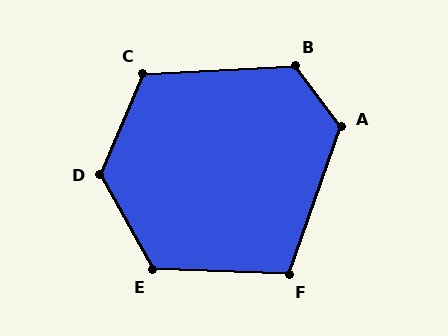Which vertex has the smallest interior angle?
F, at approximately 108 degrees.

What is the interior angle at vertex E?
Approximately 121 degrees (obtuse).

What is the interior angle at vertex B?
Approximately 124 degrees (obtuse).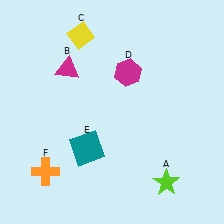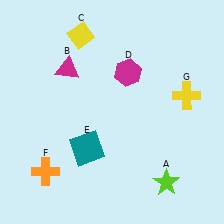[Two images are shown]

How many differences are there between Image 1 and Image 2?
There is 1 difference between the two images.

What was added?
A yellow cross (G) was added in Image 2.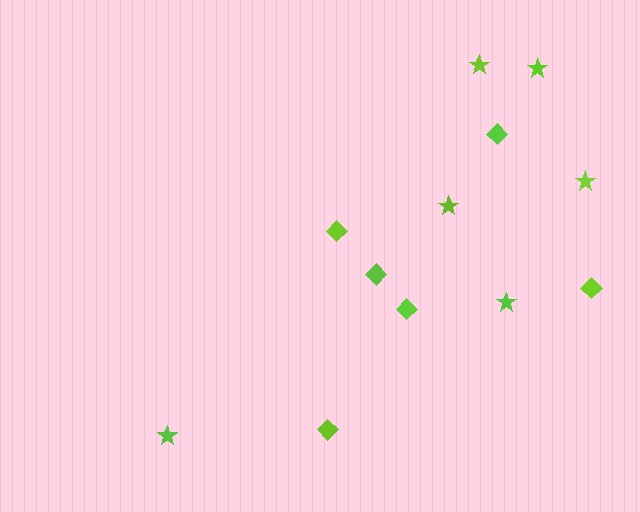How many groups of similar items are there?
There are 2 groups: one group of stars (6) and one group of diamonds (6).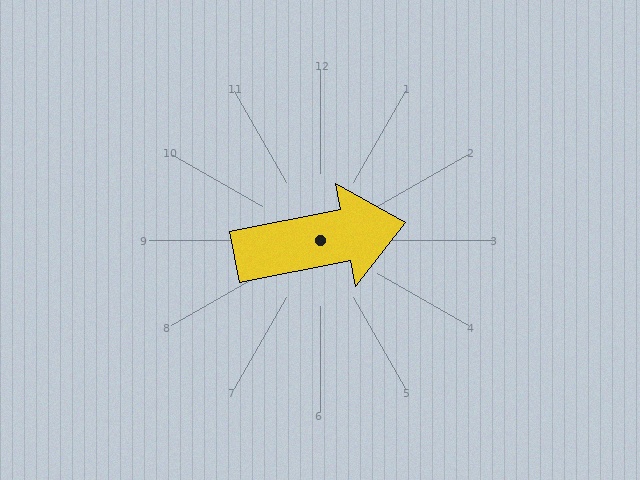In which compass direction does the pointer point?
East.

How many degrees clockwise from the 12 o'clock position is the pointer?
Approximately 79 degrees.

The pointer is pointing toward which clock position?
Roughly 3 o'clock.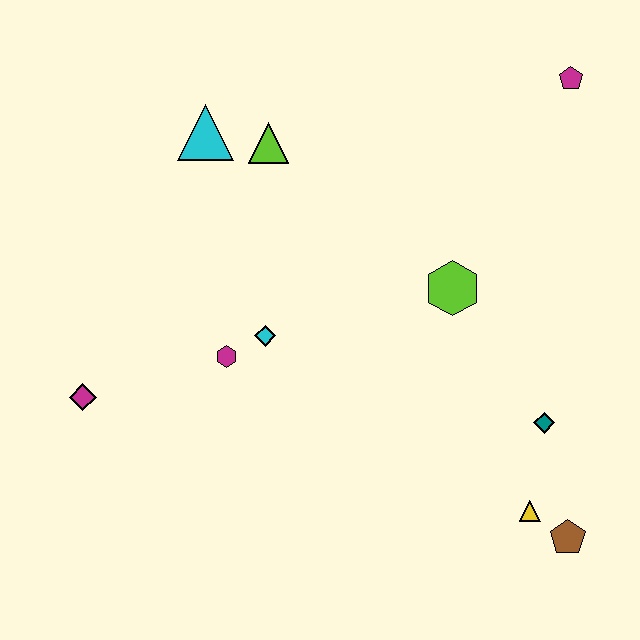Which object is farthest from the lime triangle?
The brown pentagon is farthest from the lime triangle.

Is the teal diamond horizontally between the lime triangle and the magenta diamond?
No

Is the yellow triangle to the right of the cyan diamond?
Yes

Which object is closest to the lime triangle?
The cyan triangle is closest to the lime triangle.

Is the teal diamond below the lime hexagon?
Yes